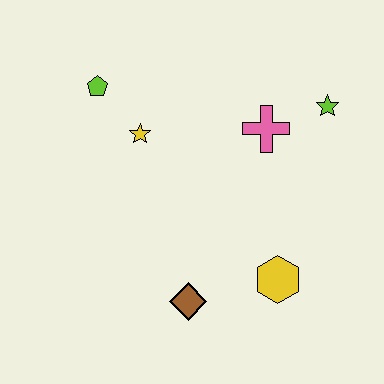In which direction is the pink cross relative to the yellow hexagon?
The pink cross is above the yellow hexagon.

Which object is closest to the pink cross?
The lime star is closest to the pink cross.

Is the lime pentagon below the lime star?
No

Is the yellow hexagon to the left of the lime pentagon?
No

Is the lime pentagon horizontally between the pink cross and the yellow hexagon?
No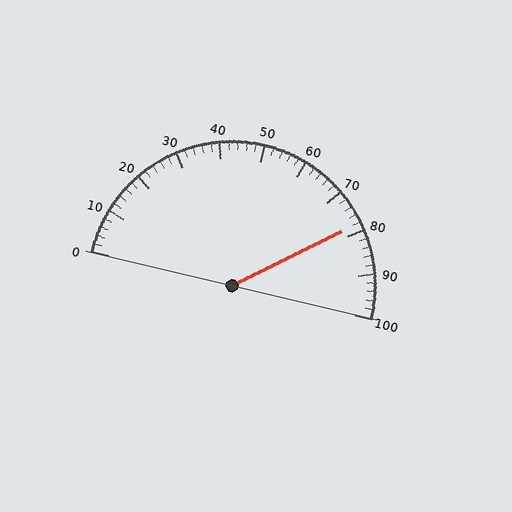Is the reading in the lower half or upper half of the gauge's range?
The reading is in the upper half of the range (0 to 100).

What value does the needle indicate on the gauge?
The needle indicates approximately 78.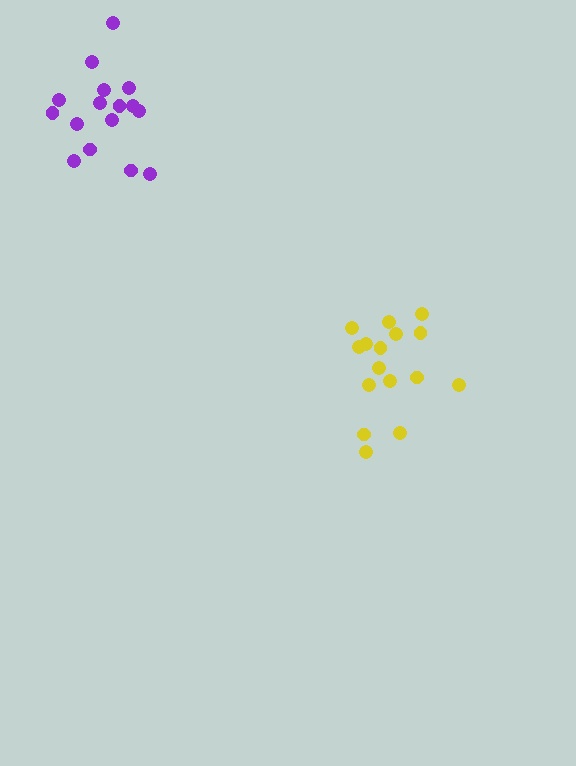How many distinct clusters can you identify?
There are 2 distinct clusters.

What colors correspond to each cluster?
The clusters are colored: purple, yellow.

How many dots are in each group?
Group 1: 16 dots, Group 2: 16 dots (32 total).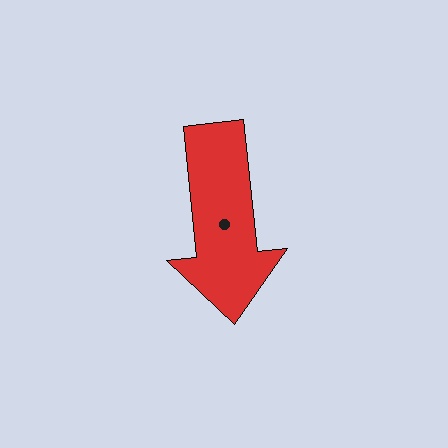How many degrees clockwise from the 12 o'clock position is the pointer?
Approximately 174 degrees.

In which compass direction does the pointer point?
South.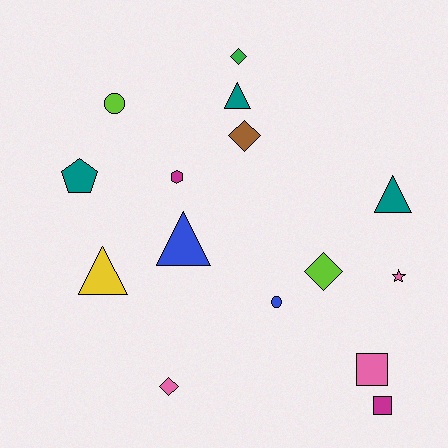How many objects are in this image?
There are 15 objects.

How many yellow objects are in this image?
There is 1 yellow object.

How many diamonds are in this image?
There are 4 diamonds.